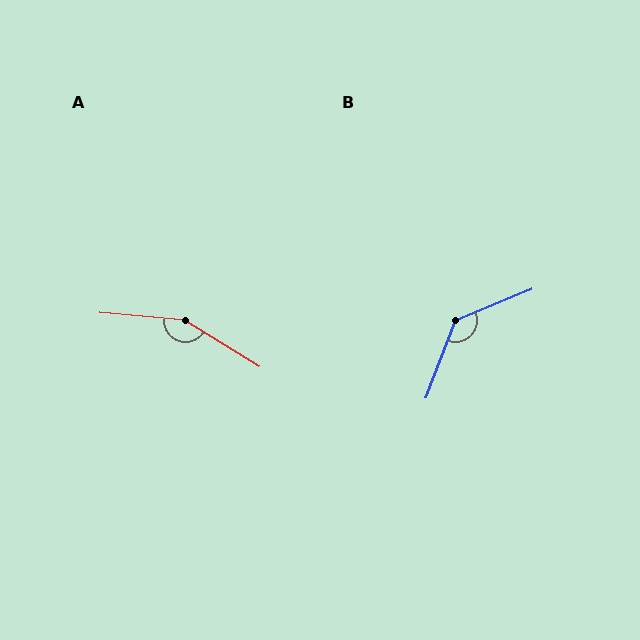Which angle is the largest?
A, at approximately 153 degrees.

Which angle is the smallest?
B, at approximately 134 degrees.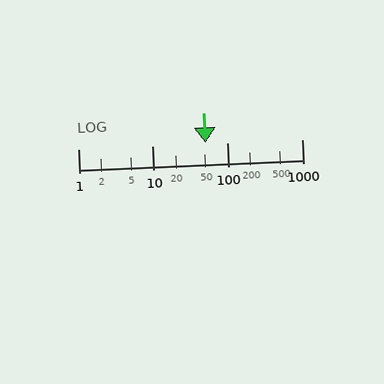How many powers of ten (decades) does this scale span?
The scale spans 3 decades, from 1 to 1000.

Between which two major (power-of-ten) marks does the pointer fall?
The pointer is between 10 and 100.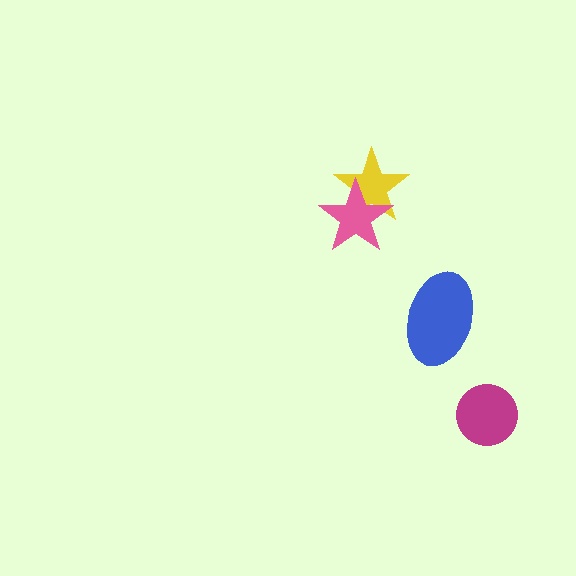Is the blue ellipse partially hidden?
No, no other shape covers it.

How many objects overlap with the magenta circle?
0 objects overlap with the magenta circle.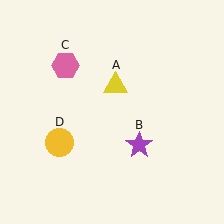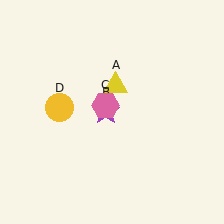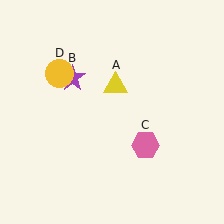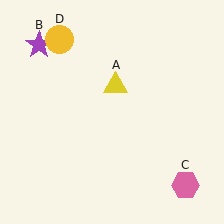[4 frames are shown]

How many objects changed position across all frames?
3 objects changed position: purple star (object B), pink hexagon (object C), yellow circle (object D).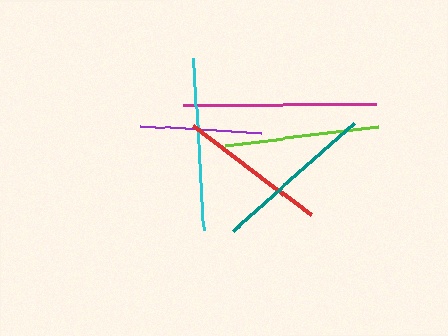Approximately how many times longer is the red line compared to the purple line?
The red line is approximately 1.2 times the length of the purple line.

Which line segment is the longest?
The magenta line is the longest at approximately 193 pixels.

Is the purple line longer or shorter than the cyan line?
The cyan line is longer than the purple line.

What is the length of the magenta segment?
The magenta segment is approximately 193 pixels long.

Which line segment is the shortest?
The purple line is the shortest at approximately 122 pixels.